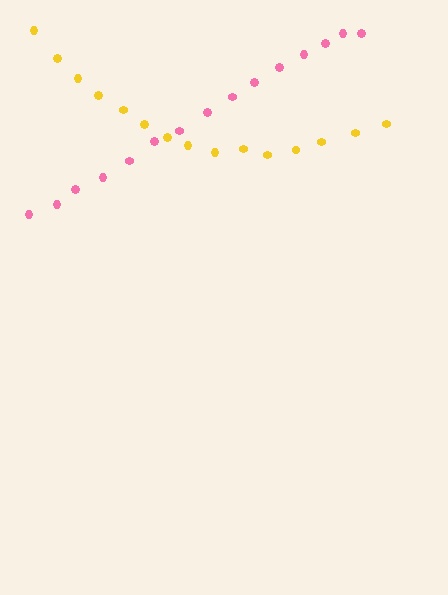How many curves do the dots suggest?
There are 2 distinct paths.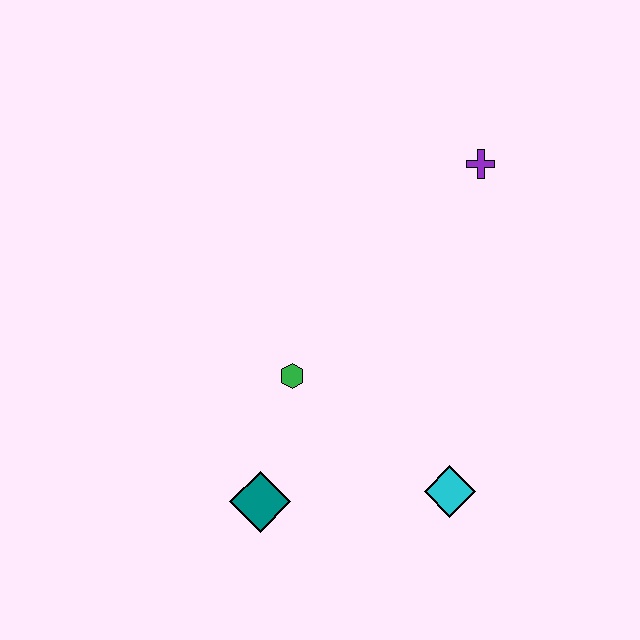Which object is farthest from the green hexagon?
The purple cross is farthest from the green hexagon.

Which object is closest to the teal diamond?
The green hexagon is closest to the teal diamond.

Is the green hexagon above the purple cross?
No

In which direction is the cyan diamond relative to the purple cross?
The cyan diamond is below the purple cross.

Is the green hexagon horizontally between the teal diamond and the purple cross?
Yes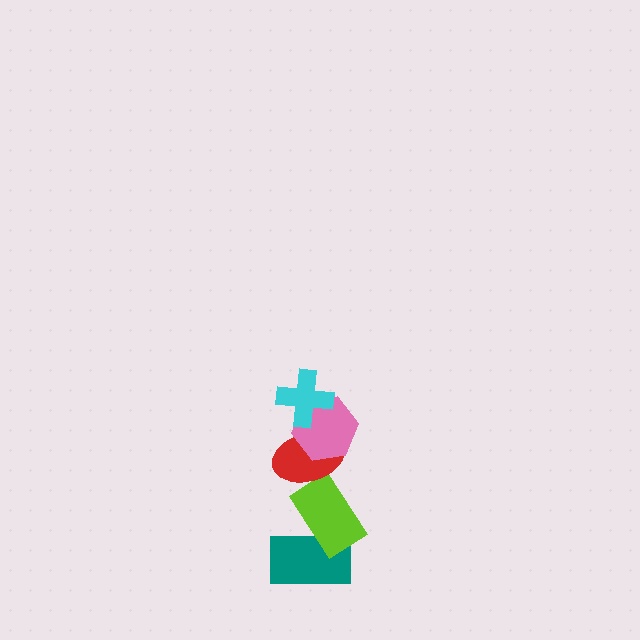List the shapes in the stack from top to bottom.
From top to bottom: the cyan cross, the pink hexagon, the red ellipse, the lime rectangle, the teal rectangle.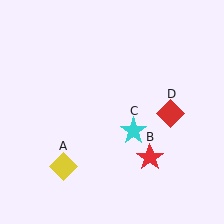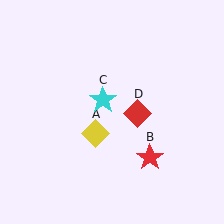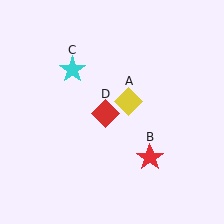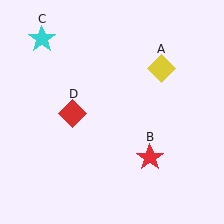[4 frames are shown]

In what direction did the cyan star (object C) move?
The cyan star (object C) moved up and to the left.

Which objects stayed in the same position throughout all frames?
Red star (object B) remained stationary.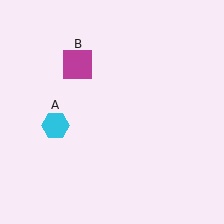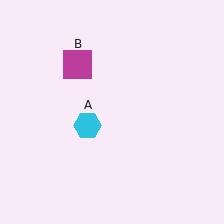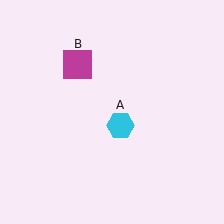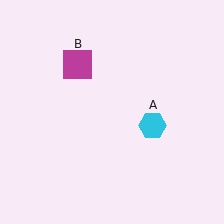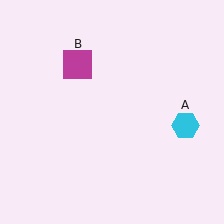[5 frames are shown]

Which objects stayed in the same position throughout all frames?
Magenta square (object B) remained stationary.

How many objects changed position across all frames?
1 object changed position: cyan hexagon (object A).